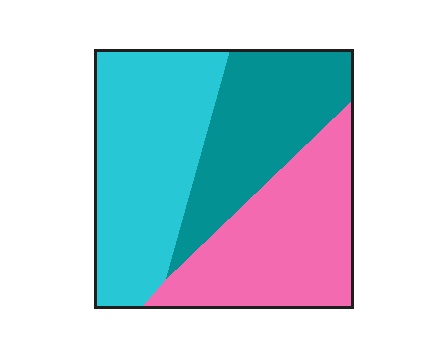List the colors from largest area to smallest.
From largest to smallest: cyan, pink, teal.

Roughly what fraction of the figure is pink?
Pink covers 34% of the figure.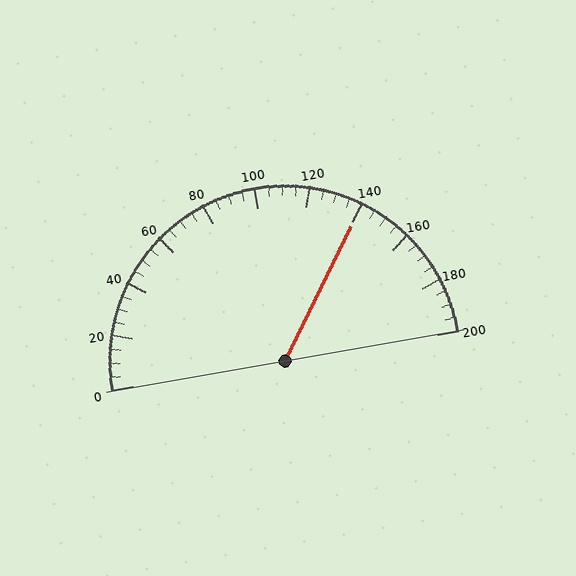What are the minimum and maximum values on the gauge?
The gauge ranges from 0 to 200.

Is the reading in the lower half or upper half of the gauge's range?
The reading is in the upper half of the range (0 to 200).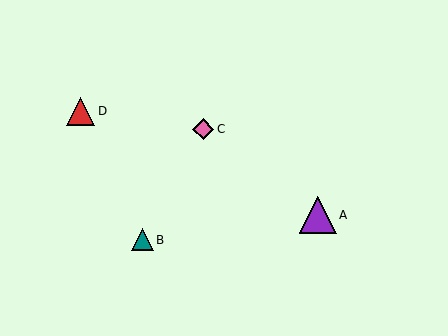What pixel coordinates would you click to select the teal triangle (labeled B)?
Click at (142, 240) to select the teal triangle B.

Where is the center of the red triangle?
The center of the red triangle is at (81, 111).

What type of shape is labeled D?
Shape D is a red triangle.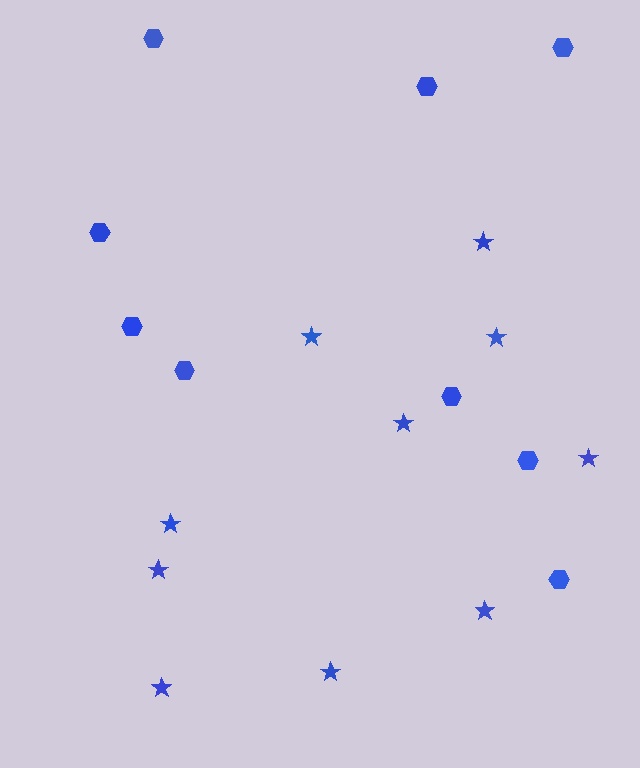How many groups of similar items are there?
There are 2 groups: one group of hexagons (9) and one group of stars (10).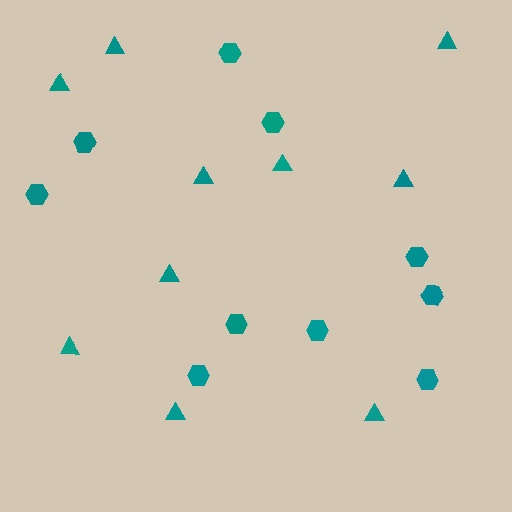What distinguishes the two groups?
There are 2 groups: one group of hexagons (10) and one group of triangles (10).